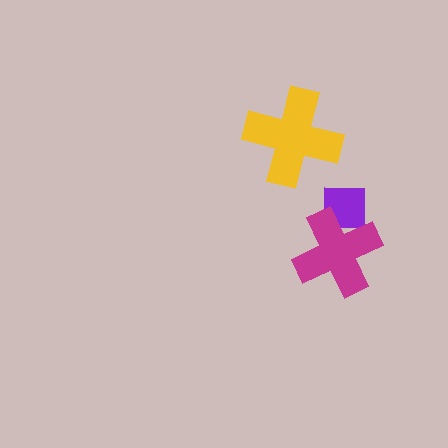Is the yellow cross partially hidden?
No, no other shape covers it.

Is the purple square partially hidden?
Yes, it is partially covered by another shape.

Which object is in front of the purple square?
The magenta cross is in front of the purple square.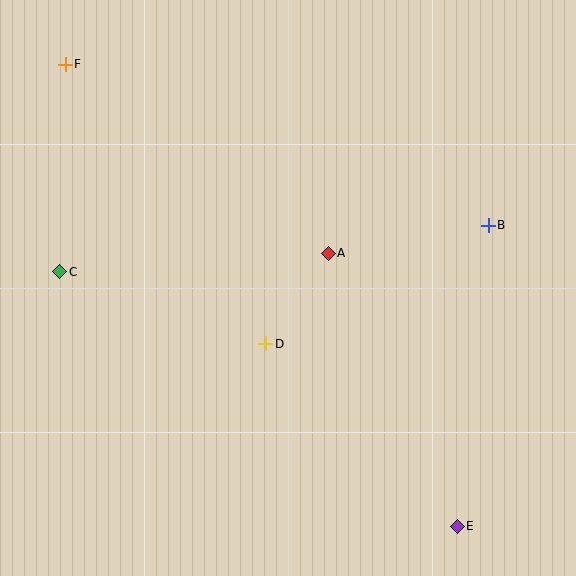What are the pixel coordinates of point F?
Point F is at (65, 64).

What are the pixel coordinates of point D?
Point D is at (266, 344).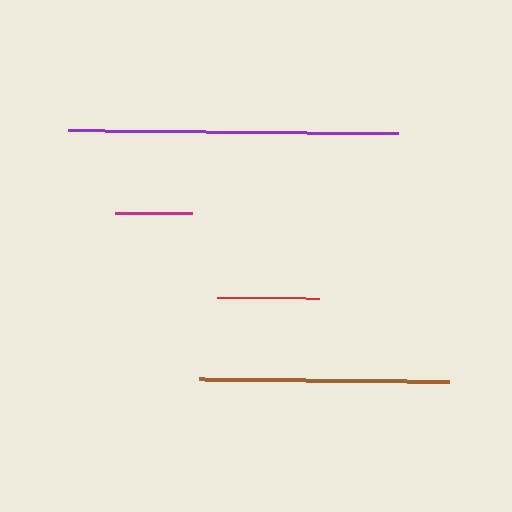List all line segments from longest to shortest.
From longest to shortest: purple, brown, red, magenta.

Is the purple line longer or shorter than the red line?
The purple line is longer than the red line.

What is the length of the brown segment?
The brown segment is approximately 250 pixels long.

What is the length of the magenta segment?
The magenta segment is approximately 77 pixels long.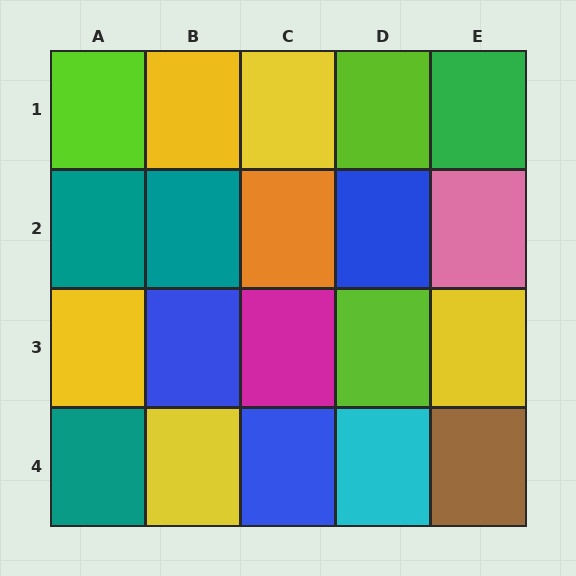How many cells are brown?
1 cell is brown.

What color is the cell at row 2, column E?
Pink.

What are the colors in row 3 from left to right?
Yellow, blue, magenta, lime, yellow.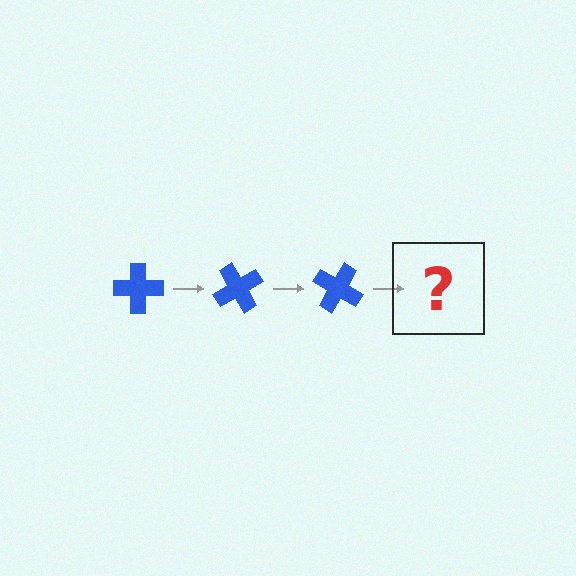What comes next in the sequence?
The next element should be a blue cross rotated 180 degrees.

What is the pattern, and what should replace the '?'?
The pattern is that the cross rotates 60 degrees each step. The '?' should be a blue cross rotated 180 degrees.